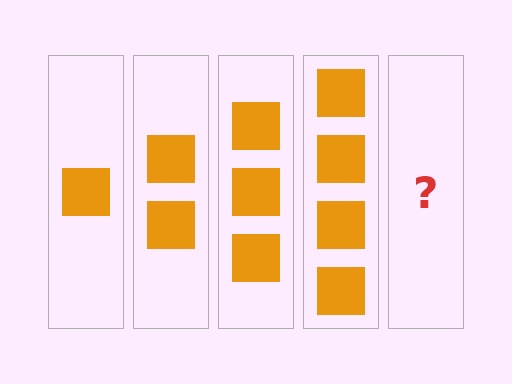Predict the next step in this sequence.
The next step is 5 squares.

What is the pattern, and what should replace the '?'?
The pattern is that each step adds one more square. The '?' should be 5 squares.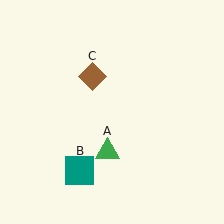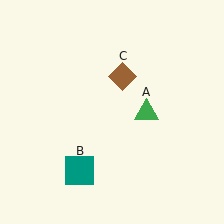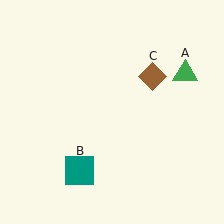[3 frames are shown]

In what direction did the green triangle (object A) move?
The green triangle (object A) moved up and to the right.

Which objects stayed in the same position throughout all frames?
Teal square (object B) remained stationary.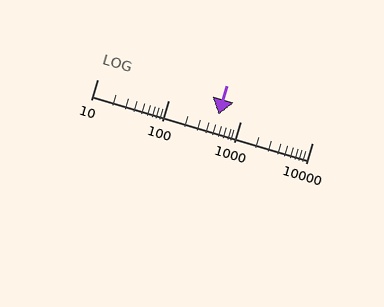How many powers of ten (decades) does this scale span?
The scale spans 3 decades, from 10 to 10000.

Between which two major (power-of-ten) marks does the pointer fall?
The pointer is between 100 and 1000.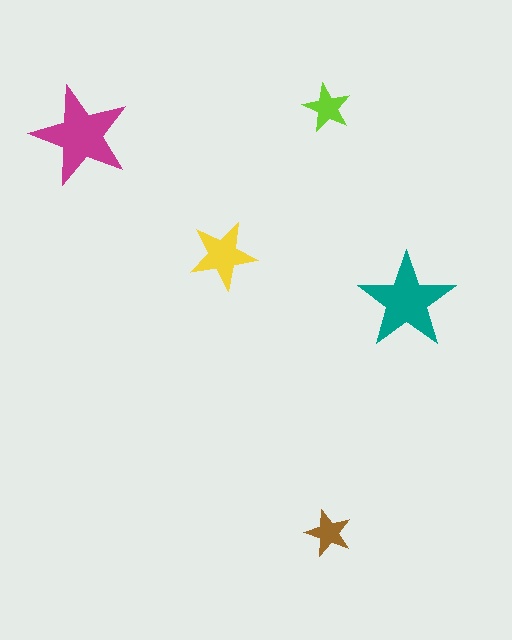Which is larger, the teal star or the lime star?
The teal one.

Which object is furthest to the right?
The teal star is rightmost.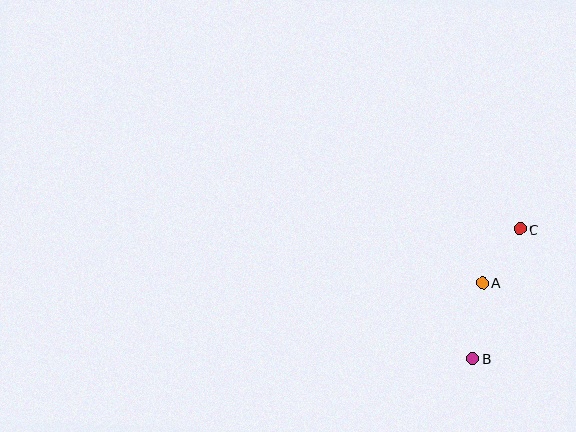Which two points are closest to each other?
Points A and C are closest to each other.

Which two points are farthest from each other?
Points B and C are farthest from each other.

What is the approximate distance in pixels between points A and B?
The distance between A and B is approximately 76 pixels.